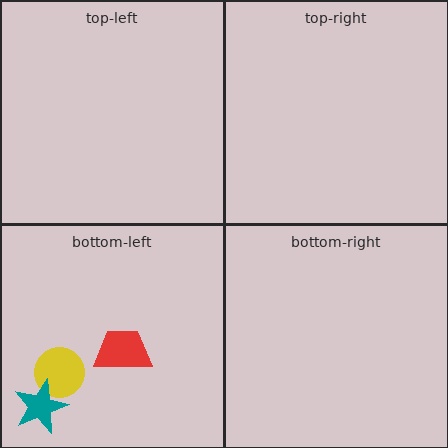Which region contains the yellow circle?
The bottom-left region.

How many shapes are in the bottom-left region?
3.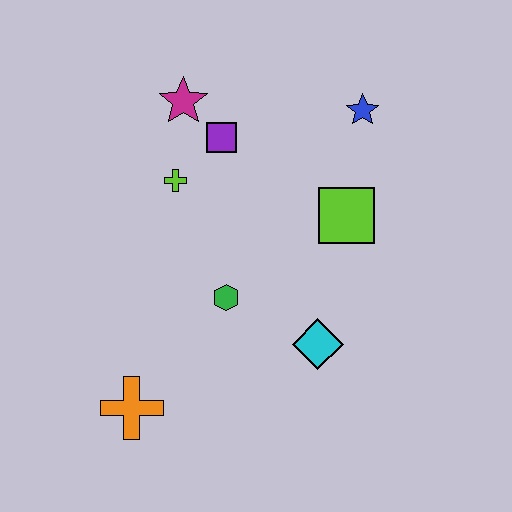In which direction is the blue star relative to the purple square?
The blue star is to the right of the purple square.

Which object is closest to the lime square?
The blue star is closest to the lime square.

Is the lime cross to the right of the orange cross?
Yes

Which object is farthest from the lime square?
The orange cross is farthest from the lime square.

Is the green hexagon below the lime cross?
Yes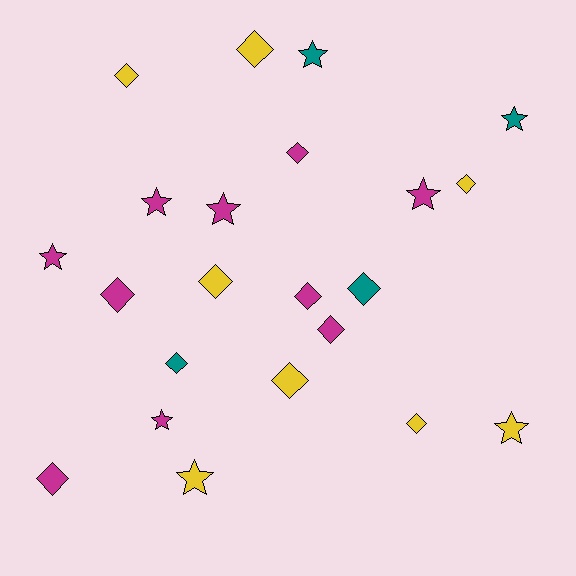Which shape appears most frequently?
Diamond, with 13 objects.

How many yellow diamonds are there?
There are 6 yellow diamonds.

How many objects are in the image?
There are 22 objects.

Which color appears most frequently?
Magenta, with 10 objects.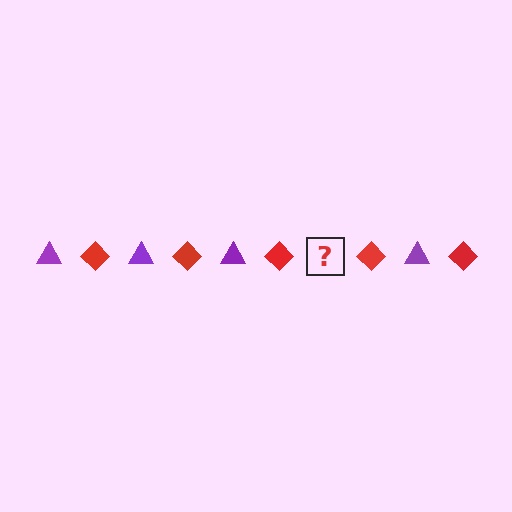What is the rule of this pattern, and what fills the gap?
The rule is that the pattern alternates between purple triangle and red diamond. The gap should be filled with a purple triangle.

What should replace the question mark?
The question mark should be replaced with a purple triangle.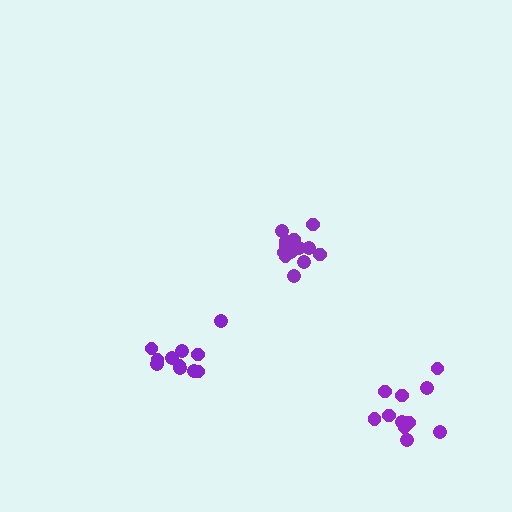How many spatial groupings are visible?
There are 3 spatial groupings.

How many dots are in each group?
Group 1: 13 dots, Group 2: 11 dots, Group 3: 11 dots (35 total).